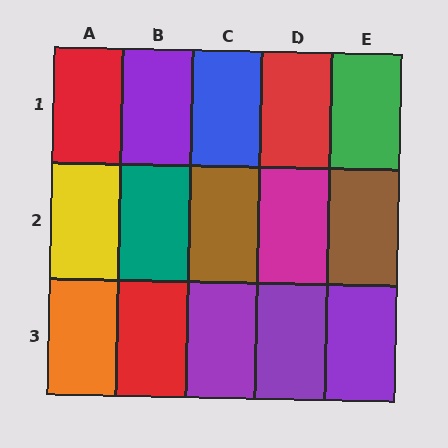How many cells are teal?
1 cell is teal.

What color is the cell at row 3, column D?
Purple.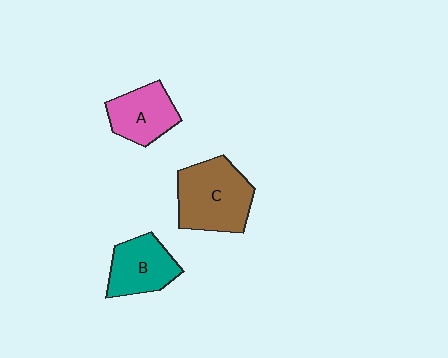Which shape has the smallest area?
Shape A (pink).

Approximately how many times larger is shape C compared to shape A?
Approximately 1.5 times.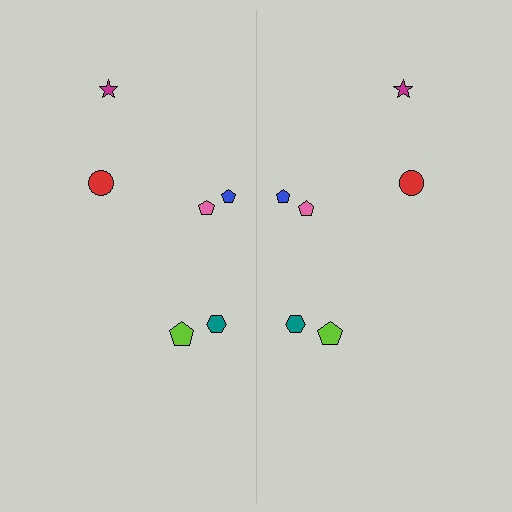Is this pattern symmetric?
Yes, this pattern has bilateral (reflection) symmetry.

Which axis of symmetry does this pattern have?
The pattern has a vertical axis of symmetry running through the center of the image.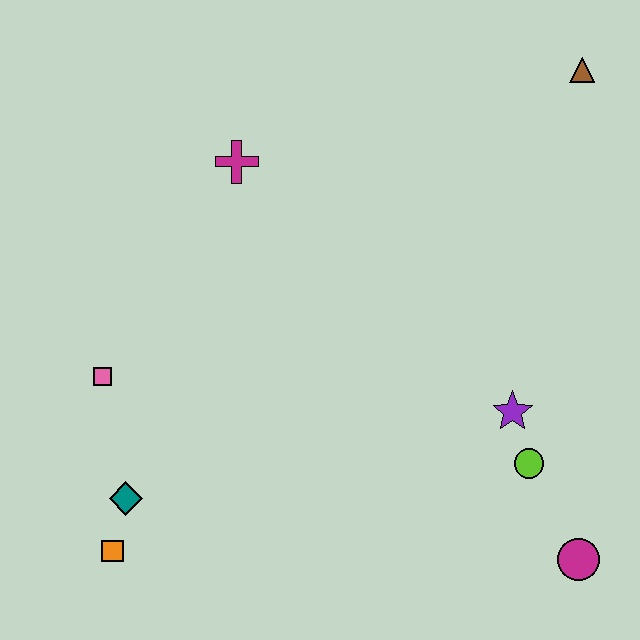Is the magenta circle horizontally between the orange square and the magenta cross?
No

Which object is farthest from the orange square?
The brown triangle is farthest from the orange square.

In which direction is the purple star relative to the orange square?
The purple star is to the right of the orange square.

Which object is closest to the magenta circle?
The lime circle is closest to the magenta circle.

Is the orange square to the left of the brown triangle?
Yes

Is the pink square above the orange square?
Yes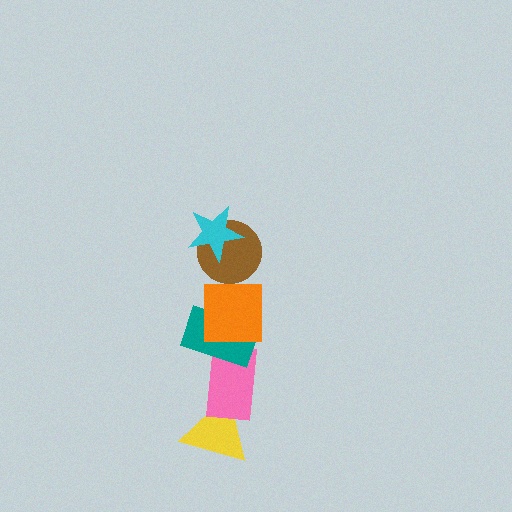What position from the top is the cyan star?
The cyan star is 1st from the top.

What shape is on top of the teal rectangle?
The orange square is on top of the teal rectangle.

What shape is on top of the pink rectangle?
The teal rectangle is on top of the pink rectangle.